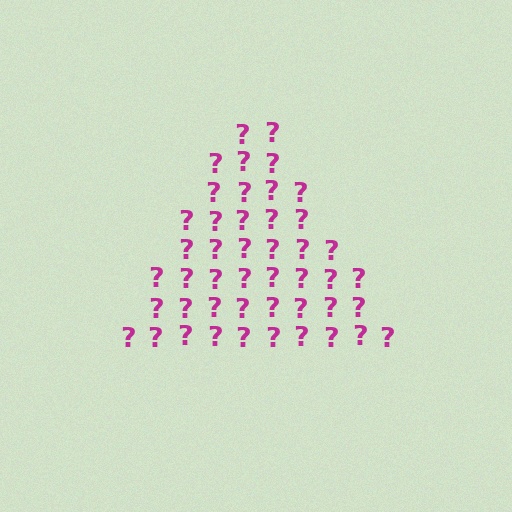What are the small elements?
The small elements are question marks.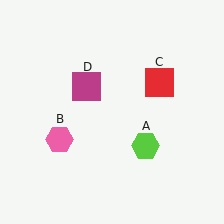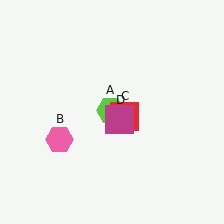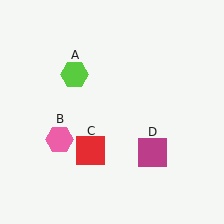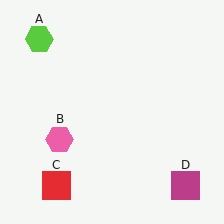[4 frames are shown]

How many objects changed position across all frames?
3 objects changed position: lime hexagon (object A), red square (object C), magenta square (object D).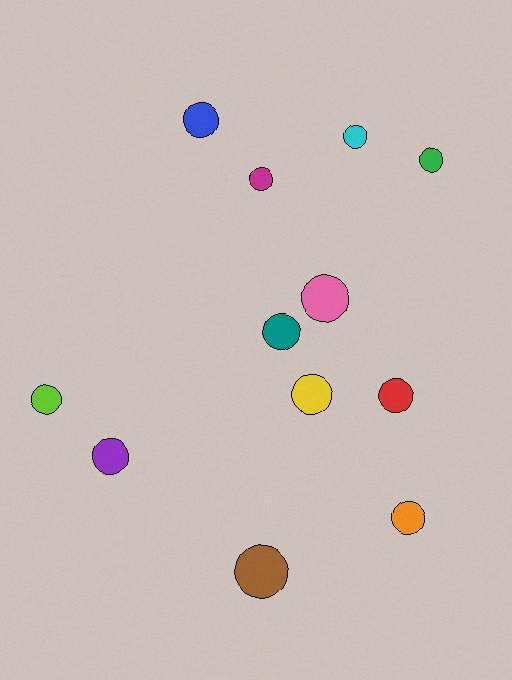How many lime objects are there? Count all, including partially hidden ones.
There is 1 lime object.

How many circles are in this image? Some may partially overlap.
There are 12 circles.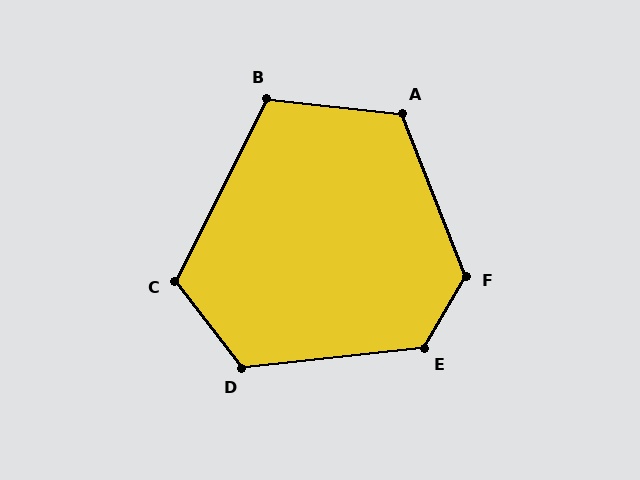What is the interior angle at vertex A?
Approximately 118 degrees (obtuse).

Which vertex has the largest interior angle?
F, at approximately 129 degrees.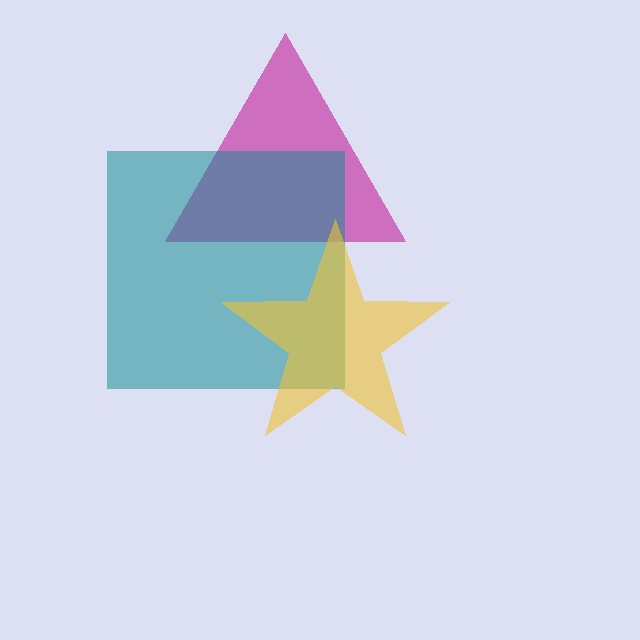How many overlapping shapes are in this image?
There are 3 overlapping shapes in the image.